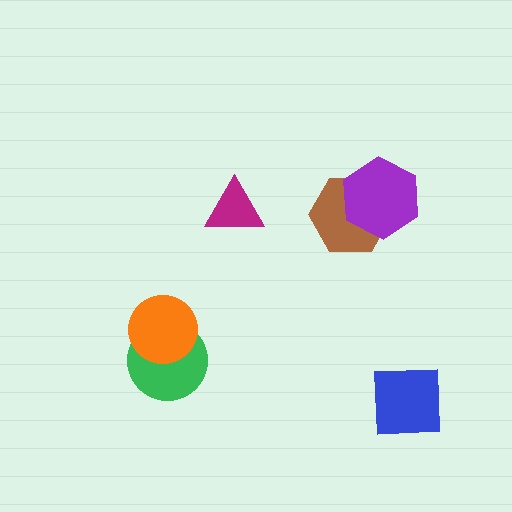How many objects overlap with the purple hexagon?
1 object overlaps with the purple hexagon.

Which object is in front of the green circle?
The orange circle is in front of the green circle.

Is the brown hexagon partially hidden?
Yes, it is partially covered by another shape.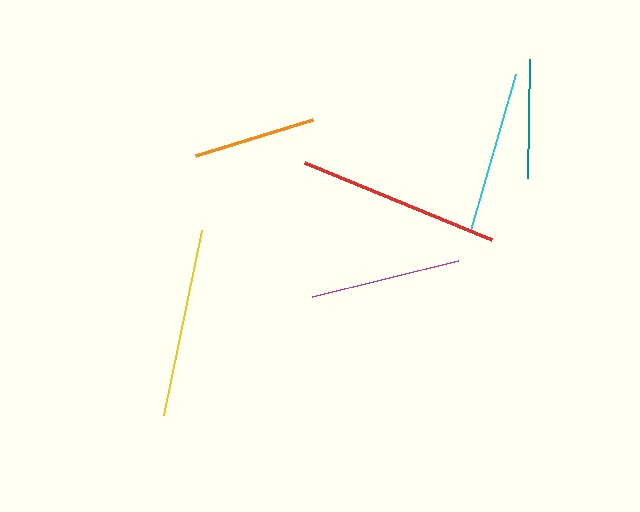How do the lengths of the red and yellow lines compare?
The red and yellow lines are approximately the same length.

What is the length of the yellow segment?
The yellow segment is approximately 189 pixels long.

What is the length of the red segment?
The red segment is approximately 202 pixels long.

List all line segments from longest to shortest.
From longest to shortest: red, yellow, cyan, magenta, orange, teal.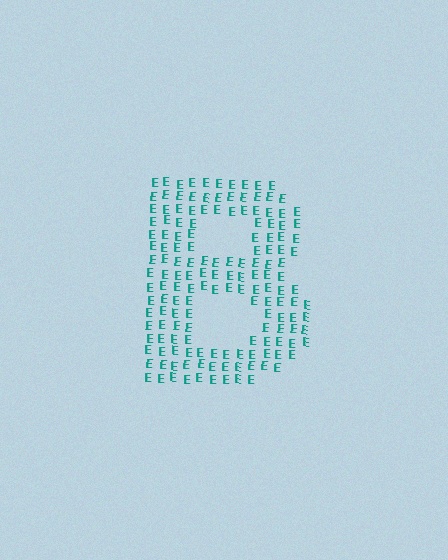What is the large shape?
The large shape is the letter B.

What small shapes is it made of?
It is made of small letter E's.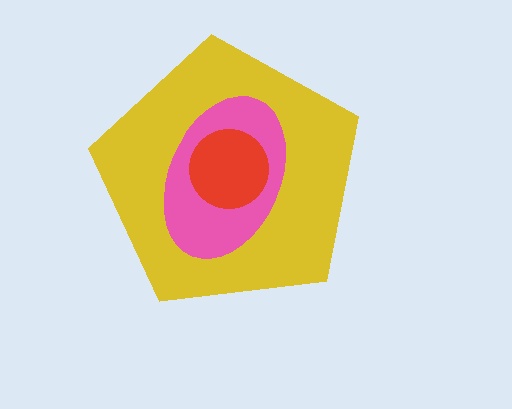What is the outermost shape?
The yellow pentagon.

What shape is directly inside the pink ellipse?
The red circle.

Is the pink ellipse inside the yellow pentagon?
Yes.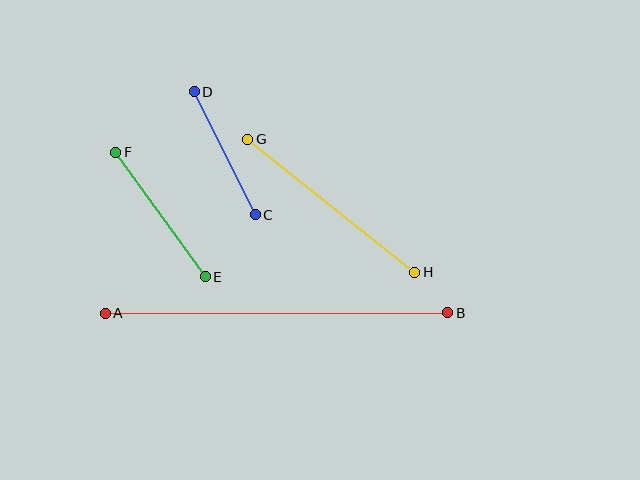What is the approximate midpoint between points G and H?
The midpoint is at approximately (331, 206) pixels.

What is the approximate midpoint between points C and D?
The midpoint is at approximately (225, 153) pixels.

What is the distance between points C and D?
The distance is approximately 137 pixels.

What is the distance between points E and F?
The distance is approximately 153 pixels.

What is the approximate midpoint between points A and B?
The midpoint is at approximately (276, 313) pixels.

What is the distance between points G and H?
The distance is approximately 214 pixels.